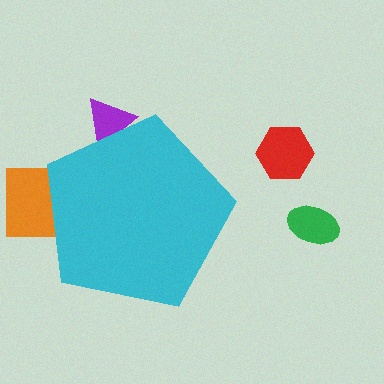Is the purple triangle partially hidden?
Yes, the purple triangle is partially hidden behind the cyan pentagon.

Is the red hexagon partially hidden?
No, the red hexagon is fully visible.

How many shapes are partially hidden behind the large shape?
2 shapes are partially hidden.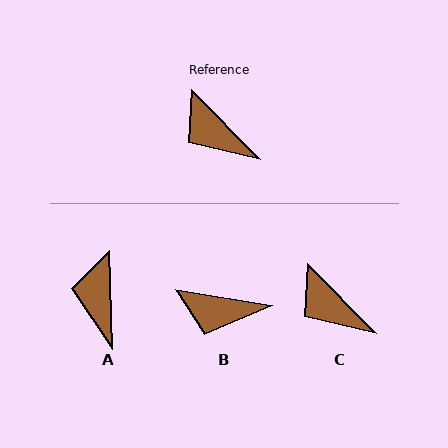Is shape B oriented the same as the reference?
No, it is off by about 36 degrees.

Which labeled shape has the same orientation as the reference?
C.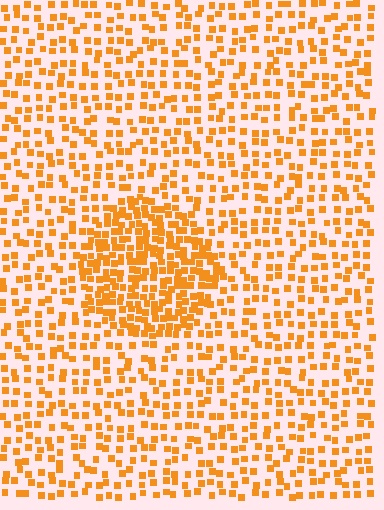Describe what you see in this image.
The image contains small orange elements arranged at two different densities. A circle-shaped region is visible where the elements are more densely packed than the surrounding area.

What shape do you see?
I see a circle.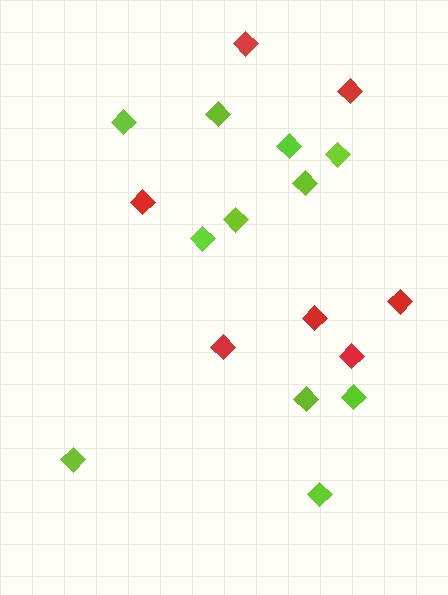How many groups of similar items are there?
There are 2 groups: one group of red diamonds (7) and one group of lime diamonds (11).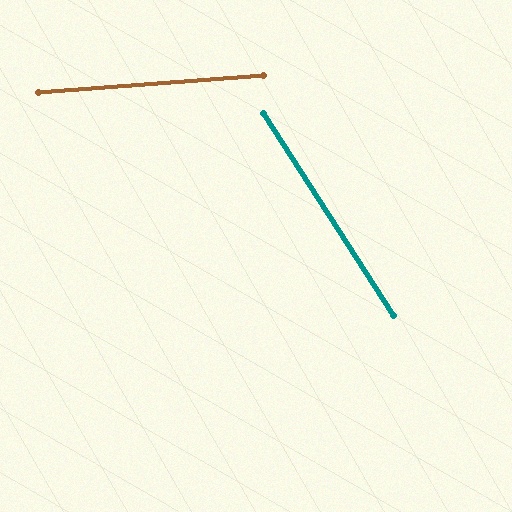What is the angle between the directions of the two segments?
Approximately 61 degrees.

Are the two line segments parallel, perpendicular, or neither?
Neither parallel nor perpendicular — they differ by about 61°.